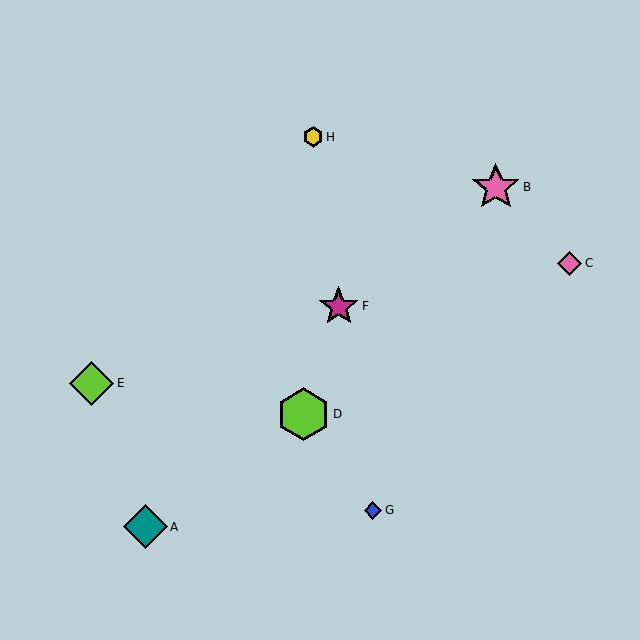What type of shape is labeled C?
Shape C is a pink diamond.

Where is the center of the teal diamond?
The center of the teal diamond is at (145, 527).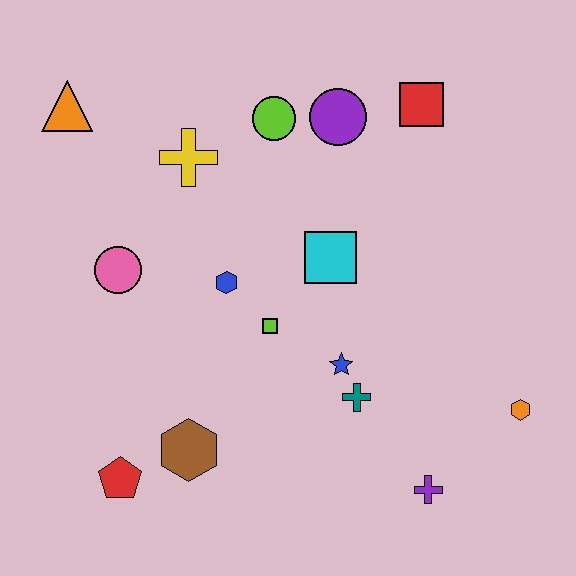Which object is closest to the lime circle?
The purple circle is closest to the lime circle.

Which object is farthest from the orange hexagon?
The orange triangle is farthest from the orange hexagon.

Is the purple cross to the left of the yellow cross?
No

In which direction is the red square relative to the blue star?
The red square is above the blue star.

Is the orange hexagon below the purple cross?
No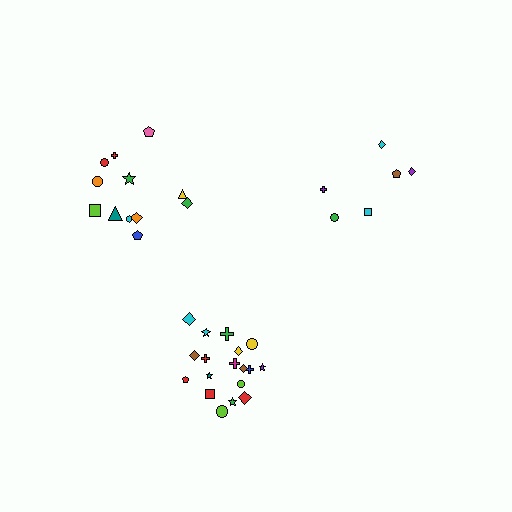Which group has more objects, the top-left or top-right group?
The top-left group.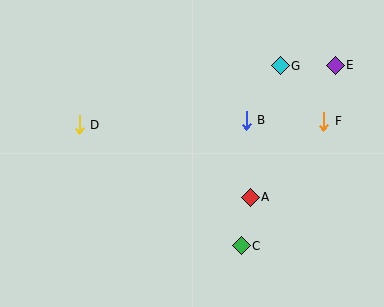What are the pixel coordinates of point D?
Point D is at (79, 125).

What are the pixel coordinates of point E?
Point E is at (335, 65).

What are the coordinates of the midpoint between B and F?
The midpoint between B and F is at (285, 121).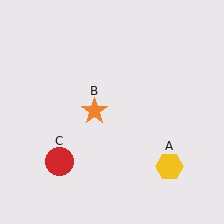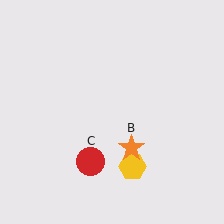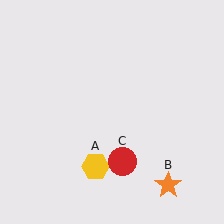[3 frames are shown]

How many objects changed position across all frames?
3 objects changed position: yellow hexagon (object A), orange star (object B), red circle (object C).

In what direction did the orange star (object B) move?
The orange star (object B) moved down and to the right.